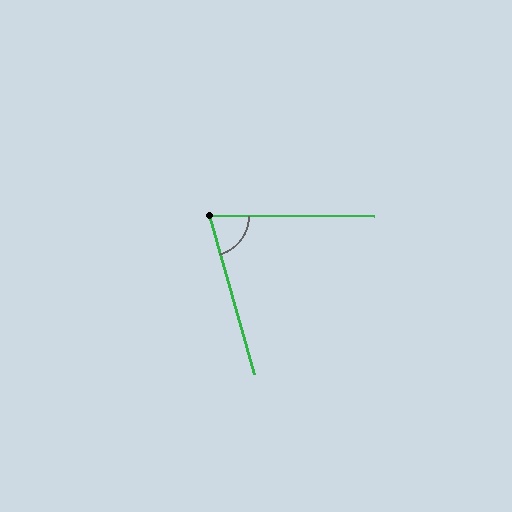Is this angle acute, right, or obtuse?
It is acute.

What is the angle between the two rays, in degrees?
Approximately 74 degrees.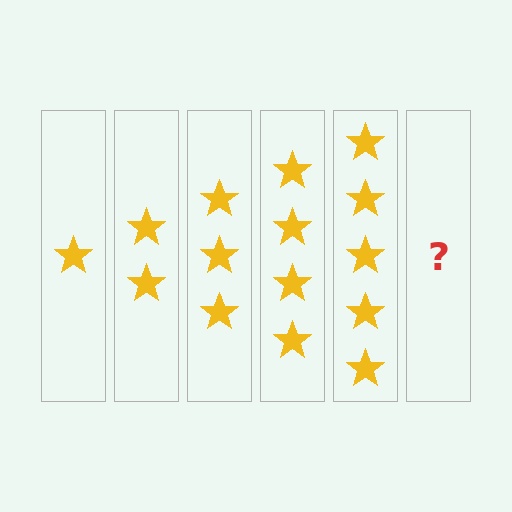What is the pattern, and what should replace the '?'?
The pattern is that each step adds one more star. The '?' should be 6 stars.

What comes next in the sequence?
The next element should be 6 stars.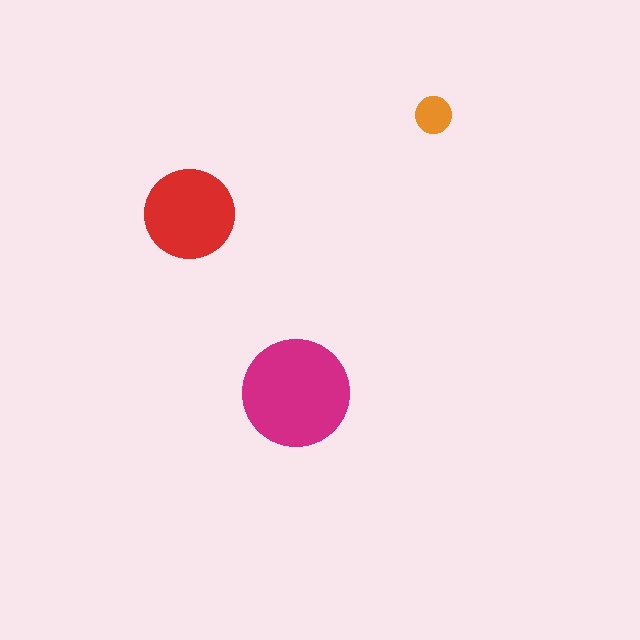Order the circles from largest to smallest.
the magenta one, the red one, the orange one.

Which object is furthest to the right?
The orange circle is rightmost.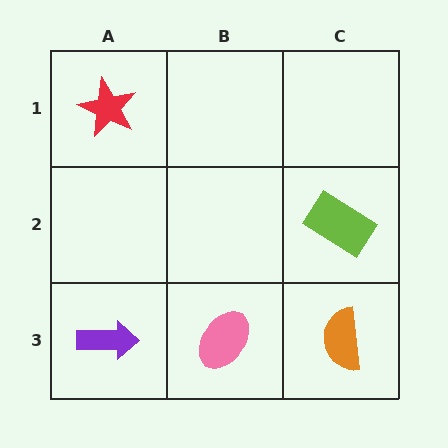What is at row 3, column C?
An orange semicircle.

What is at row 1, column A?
A red star.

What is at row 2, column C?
A lime rectangle.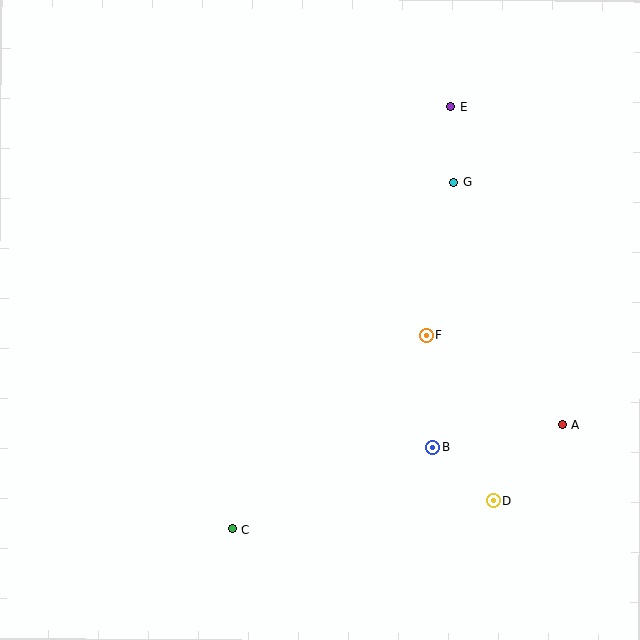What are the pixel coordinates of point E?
Point E is at (451, 106).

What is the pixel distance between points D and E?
The distance between D and E is 397 pixels.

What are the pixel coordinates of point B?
Point B is at (433, 447).